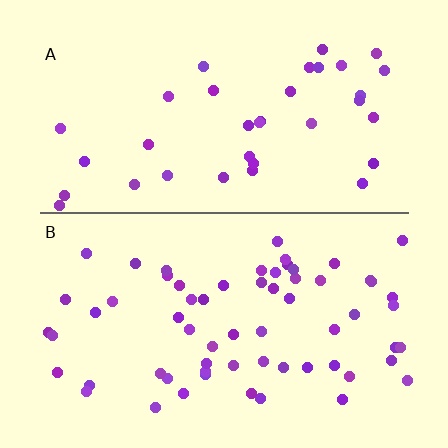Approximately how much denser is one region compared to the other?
Approximately 1.8× — region B over region A.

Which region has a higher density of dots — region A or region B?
B (the bottom).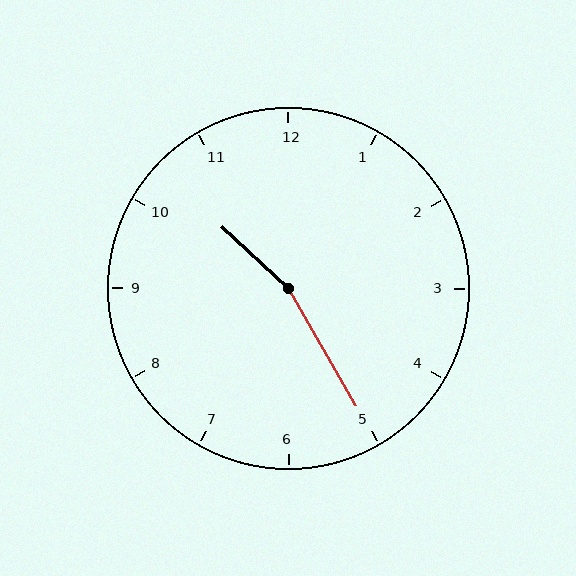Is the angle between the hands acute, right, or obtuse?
It is obtuse.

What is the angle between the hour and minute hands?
Approximately 162 degrees.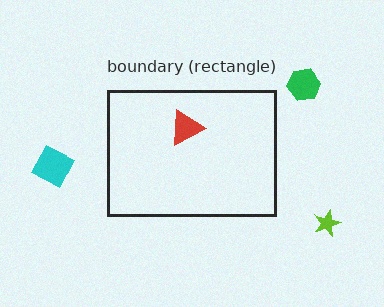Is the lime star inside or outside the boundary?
Outside.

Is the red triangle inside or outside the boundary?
Inside.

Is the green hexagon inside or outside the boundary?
Outside.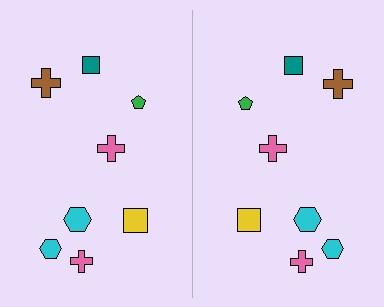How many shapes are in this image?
There are 16 shapes in this image.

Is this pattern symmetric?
Yes, this pattern has bilateral (reflection) symmetry.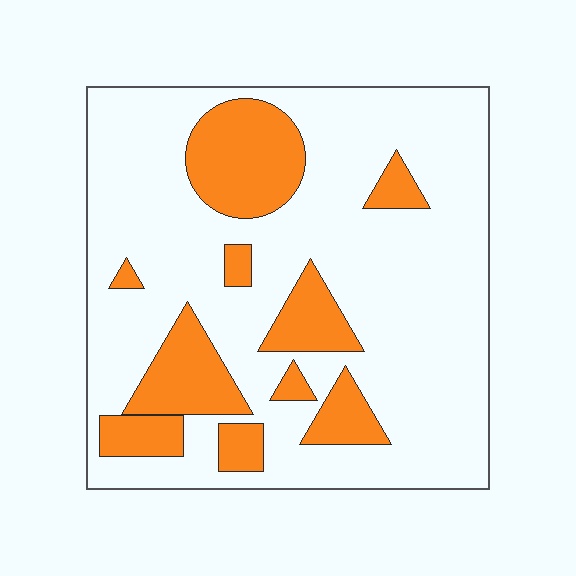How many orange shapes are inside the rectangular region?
10.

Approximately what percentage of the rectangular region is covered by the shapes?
Approximately 25%.